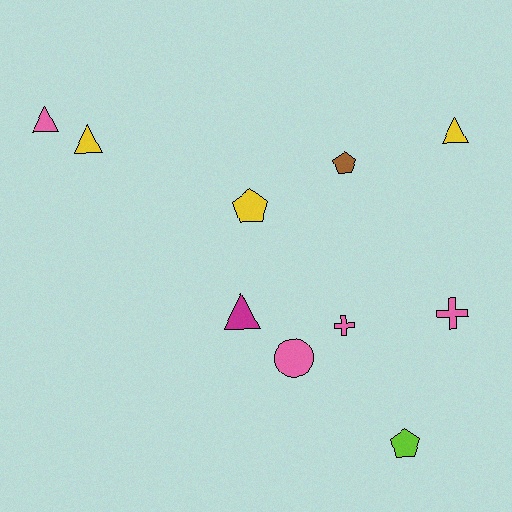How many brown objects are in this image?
There is 1 brown object.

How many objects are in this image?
There are 10 objects.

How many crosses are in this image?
There are 2 crosses.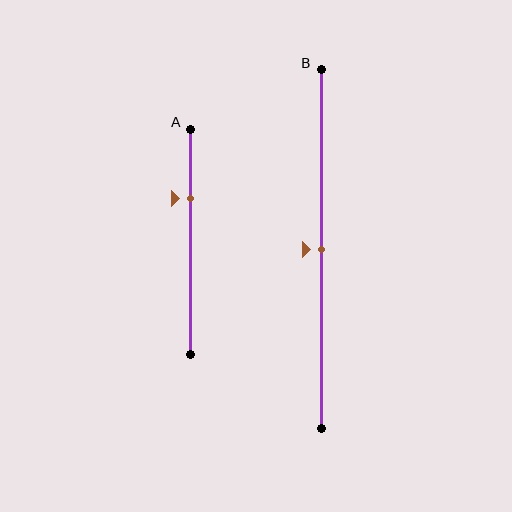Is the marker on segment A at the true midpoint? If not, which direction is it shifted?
No, the marker on segment A is shifted upward by about 19% of the segment length.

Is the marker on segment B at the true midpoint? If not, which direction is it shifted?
Yes, the marker on segment B is at the true midpoint.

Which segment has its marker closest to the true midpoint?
Segment B has its marker closest to the true midpoint.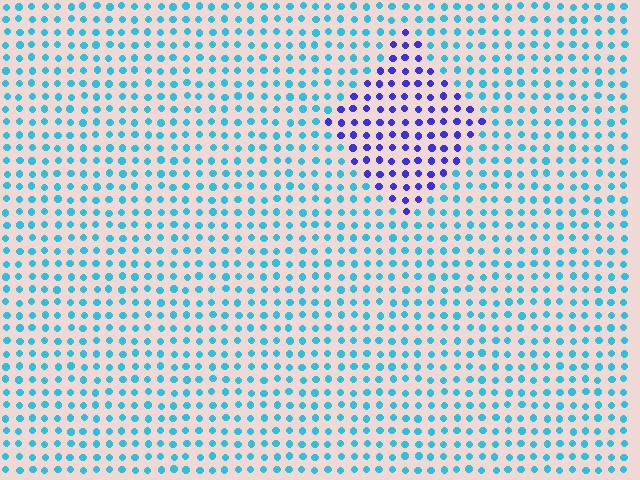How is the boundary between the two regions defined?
The boundary is defined purely by a slight shift in hue (about 55 degrees). Spacing, size, and orientation are identical on both sides.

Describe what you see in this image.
The image is filled with small cyan elements in a uniform arrangement. A diamond-shaped region is visible where the elements are tinted to a slightly different hue, forming a subtle color boundary.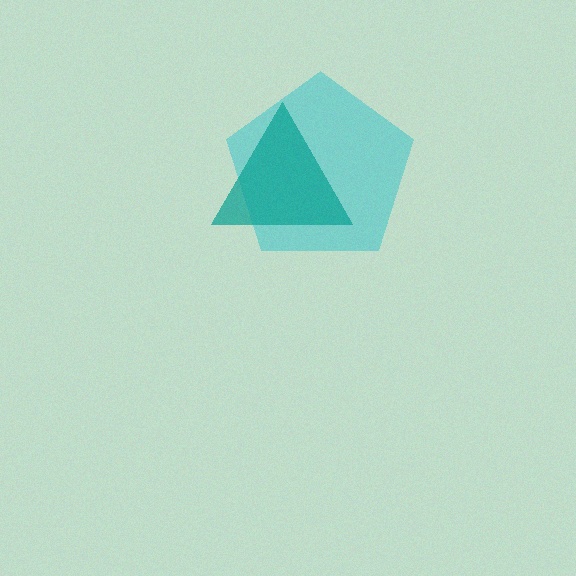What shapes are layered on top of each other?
The layered shapes are: a cyan pentagon, a teal triangle.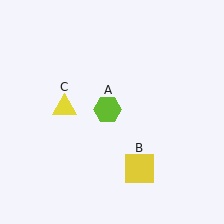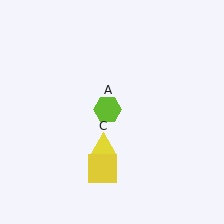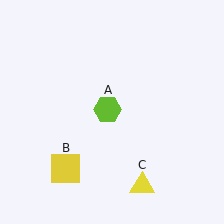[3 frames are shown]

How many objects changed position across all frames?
2 objects changed position: yellow square (object B), yellow triangle (object C).